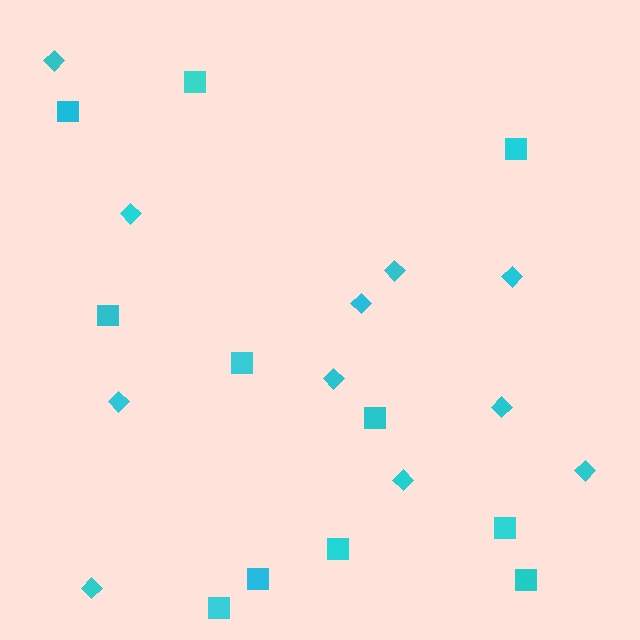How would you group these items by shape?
There are 2 groups: one group of diamonds (11) and one group of squares (11).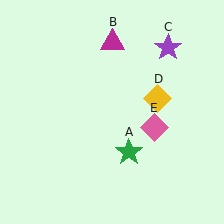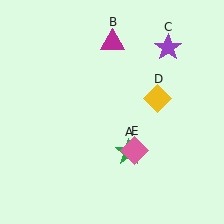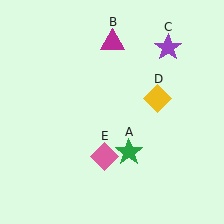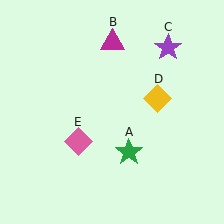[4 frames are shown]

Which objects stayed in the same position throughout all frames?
Green star (object A) and magenta triangle (object B) and purple star (object C) and yellow diamond (object D) remained stationary.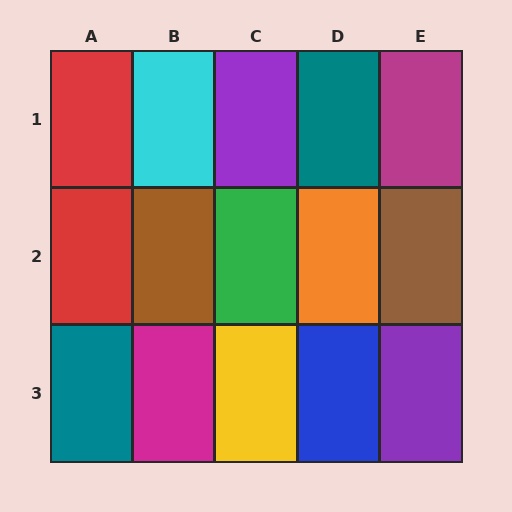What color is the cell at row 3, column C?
Yellow.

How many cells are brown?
2 cells are brown.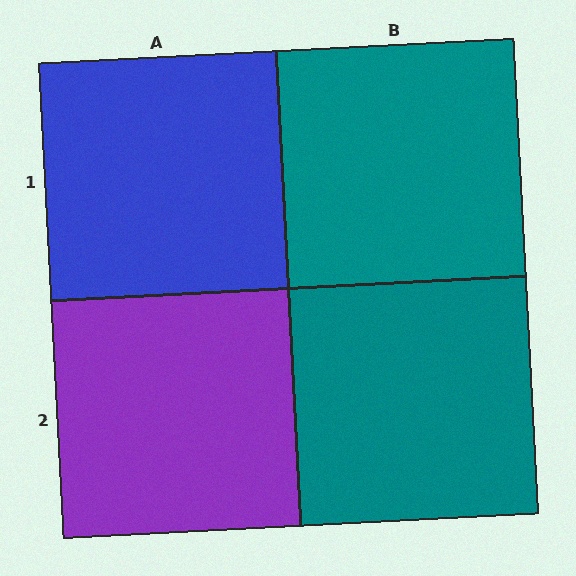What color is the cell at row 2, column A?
Purple.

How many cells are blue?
1 cell is blue.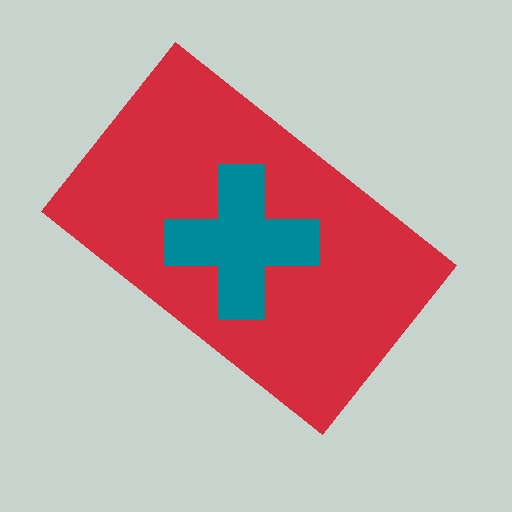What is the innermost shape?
The teal cross.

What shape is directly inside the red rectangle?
The teal cross.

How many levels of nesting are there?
2.